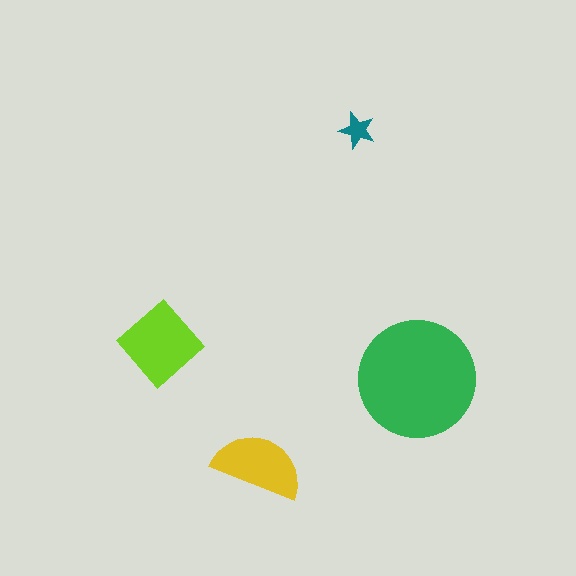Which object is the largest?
The green circle.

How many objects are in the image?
There are 4 objects in the image.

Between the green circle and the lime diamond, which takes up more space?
The green circle.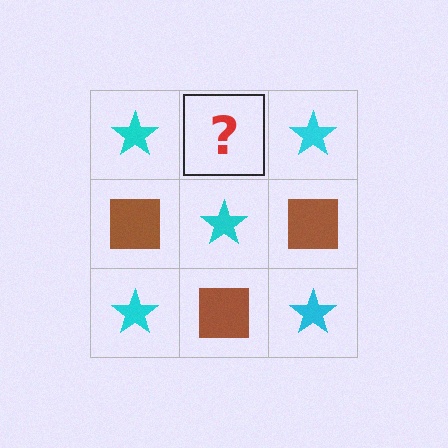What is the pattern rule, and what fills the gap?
The rule is that it alternates cyan star and brown square in a checkerboard pattern. The gap should be filled with a brown square.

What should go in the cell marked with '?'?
The missing cell should contain a brown square.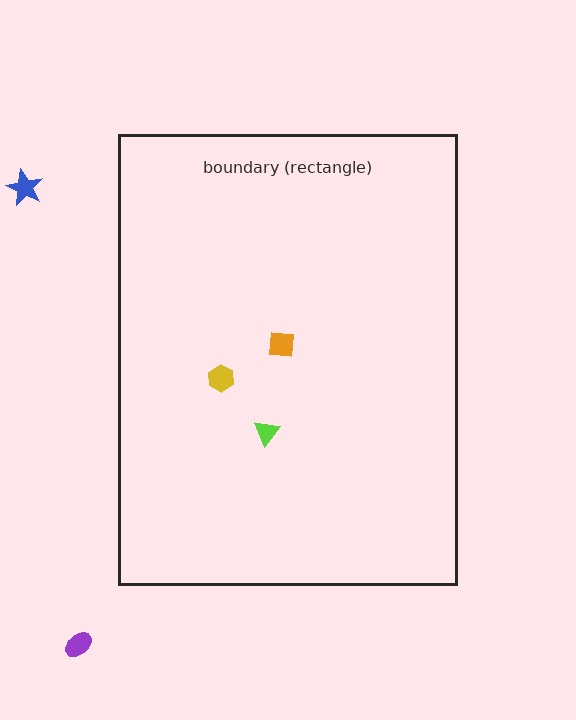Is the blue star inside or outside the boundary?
Outside.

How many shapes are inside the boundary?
3 inside, 2 outside.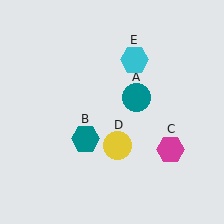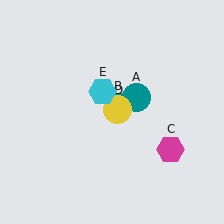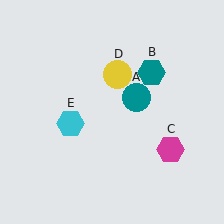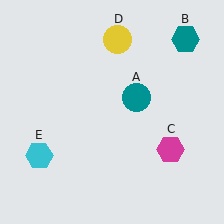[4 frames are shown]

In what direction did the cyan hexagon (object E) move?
The cyan hexagon (object E) moved down and to the left.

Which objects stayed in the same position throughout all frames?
Teal circle (object A) and magenta hexagon (object C) remained stationary.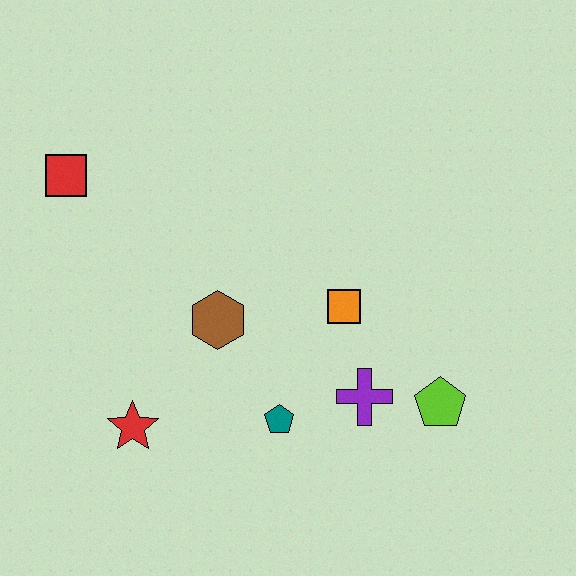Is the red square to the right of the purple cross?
No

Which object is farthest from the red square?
The lime pentagon is farthest from the red square.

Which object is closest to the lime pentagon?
The purple cross is closest to the lime pentagon.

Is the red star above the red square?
No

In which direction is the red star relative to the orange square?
The red star is to the left of the orange square.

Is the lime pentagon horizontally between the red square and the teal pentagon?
No